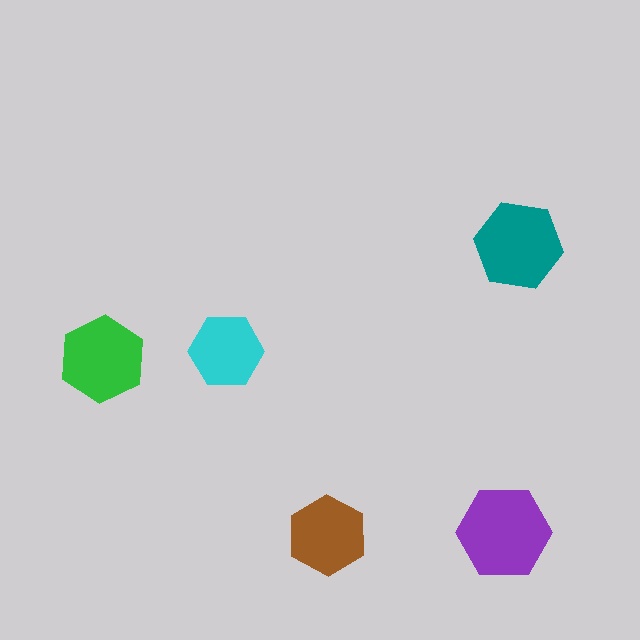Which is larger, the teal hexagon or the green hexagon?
The teal one.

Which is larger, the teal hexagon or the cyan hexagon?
The teal one.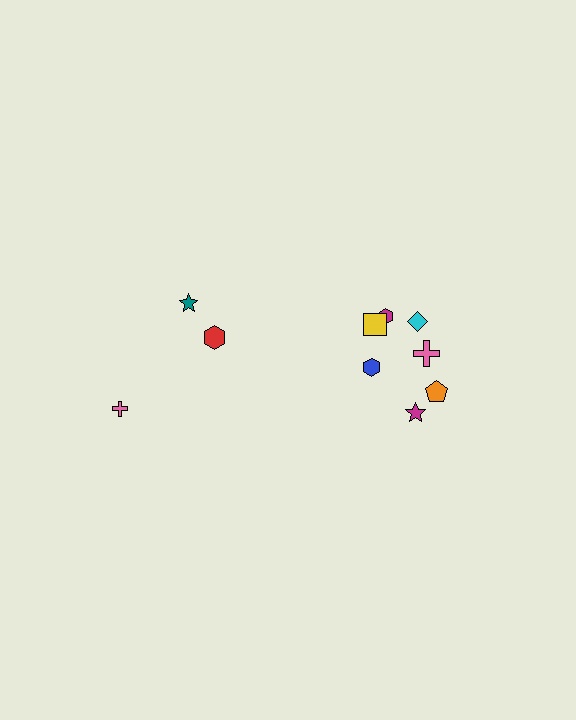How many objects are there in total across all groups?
There are 10 objects.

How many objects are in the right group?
There are 7 objects.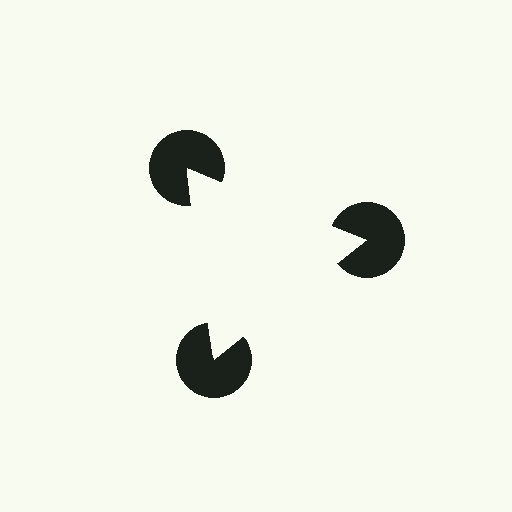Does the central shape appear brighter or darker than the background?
It typically appears slightly brighter than the background, even though no actual brightness change is drawn.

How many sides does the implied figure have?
3 sides.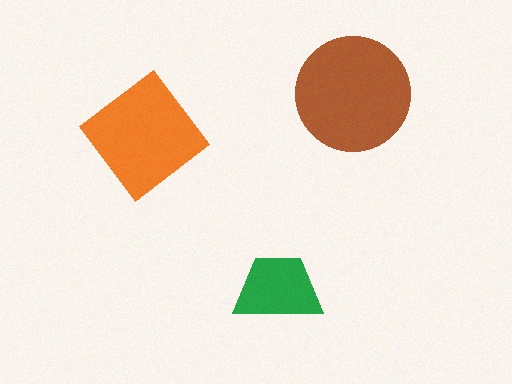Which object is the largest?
The brown circle.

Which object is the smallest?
The green trapezoid.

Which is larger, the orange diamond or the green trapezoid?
The orange diamond.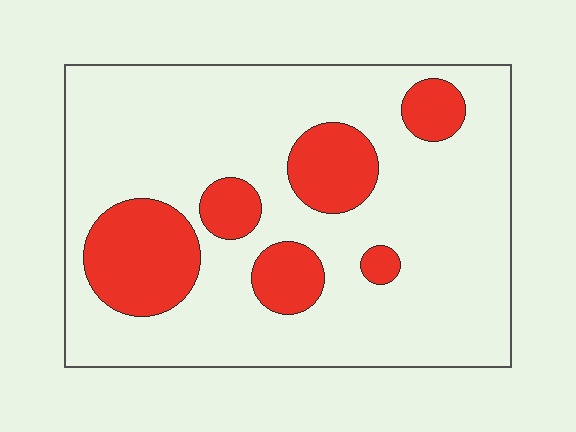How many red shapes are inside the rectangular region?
6.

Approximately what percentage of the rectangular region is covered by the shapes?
Approximately 20%.